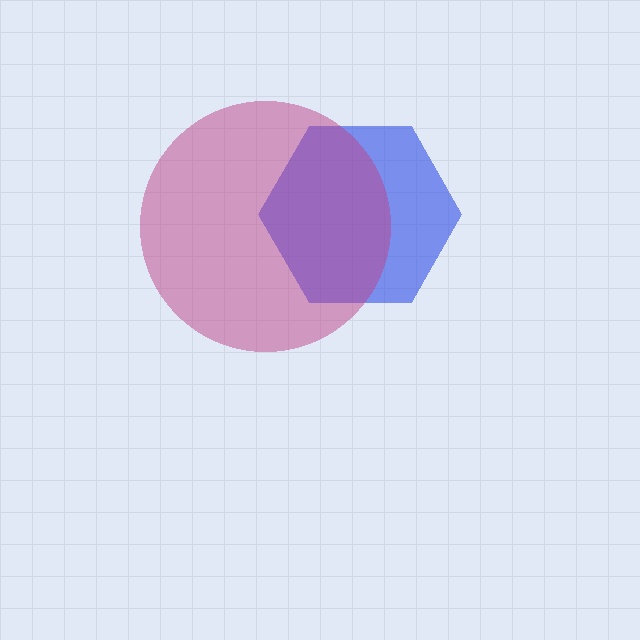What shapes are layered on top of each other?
The layered shapes are: a blue hexagon, a magenta circle.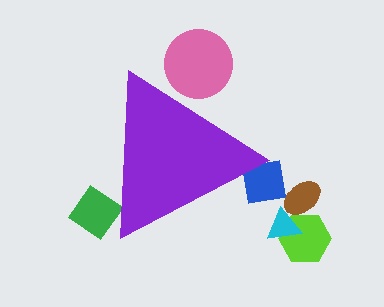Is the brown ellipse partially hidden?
No, the brown ellipse is fully visible.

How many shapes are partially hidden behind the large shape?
3 shapes are partially hidden.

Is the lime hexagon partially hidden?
No, the lime hexagon is fully visible.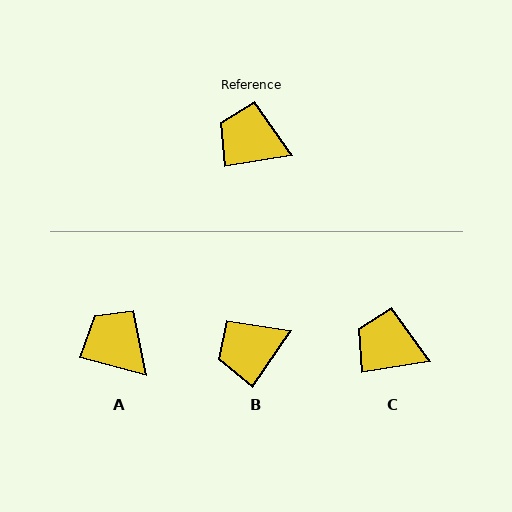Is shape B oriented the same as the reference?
No, it is off by about 46 degrees.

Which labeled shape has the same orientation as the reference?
C.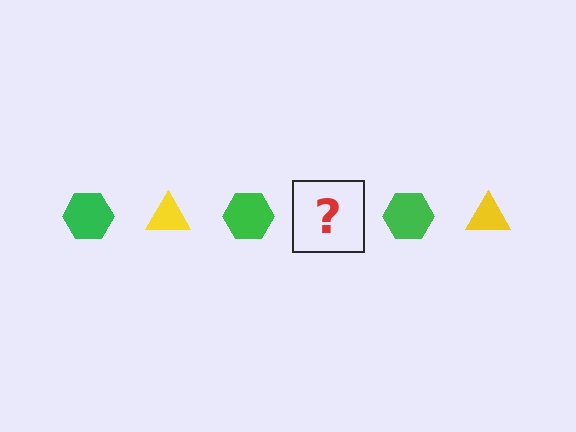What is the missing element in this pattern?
The missing element is a yellow triangle.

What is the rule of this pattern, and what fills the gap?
The rule is that the pattern alternates between green hexagon and yellow triangle. The gap should be filled with a yellow triangle.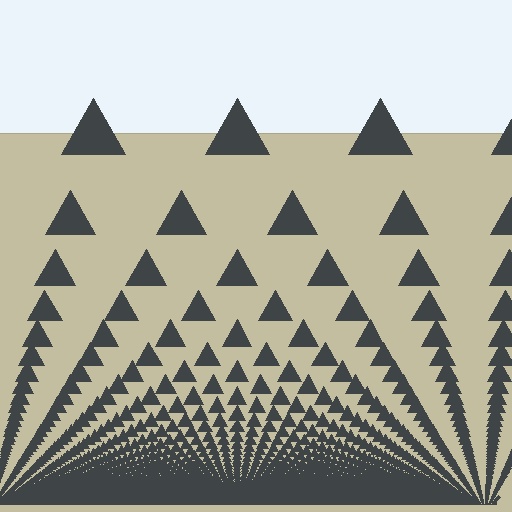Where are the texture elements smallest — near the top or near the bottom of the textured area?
Near the bottom.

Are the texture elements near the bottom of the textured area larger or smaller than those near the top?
Smaller. The gradient is inverted — elements near the bottom are smaller and denser.